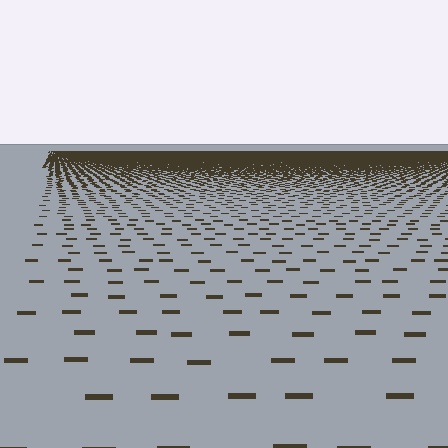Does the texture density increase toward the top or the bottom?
Density increases toward the top.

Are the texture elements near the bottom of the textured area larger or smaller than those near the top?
Larger. Near the bottom, elements are closer to the viewer and appear at a bigger on-screen size.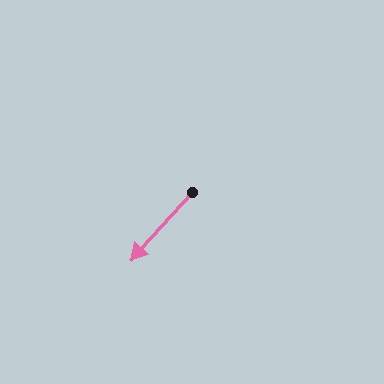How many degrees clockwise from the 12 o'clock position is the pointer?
Approximately 222 degrees.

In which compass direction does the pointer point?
Southwest.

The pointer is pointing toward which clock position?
Roughly 7 o'clock.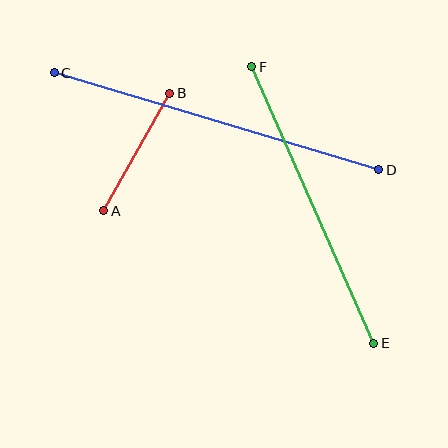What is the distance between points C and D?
The distance is approximately 338 pixels.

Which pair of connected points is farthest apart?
Points C and D are farthest apart.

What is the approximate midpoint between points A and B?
The midpoint is at approximately (137, 152) pixels.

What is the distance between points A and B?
The distance is approximately 135 pixels.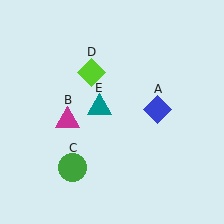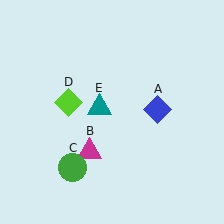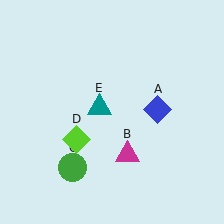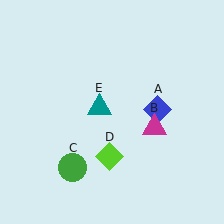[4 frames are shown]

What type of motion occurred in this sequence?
The magenta triangle (object B), lime diamond (object D) rotated counterclockwise around the center of the scene.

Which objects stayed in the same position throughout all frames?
Blue diamond (object A) and green circle (object C) and teal triangle (object E) remained stationary.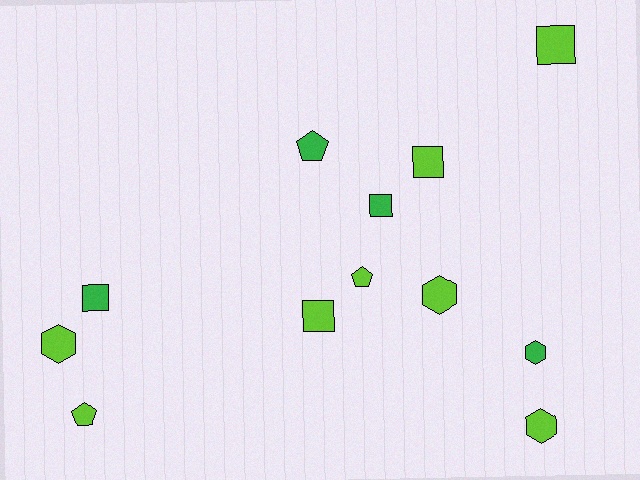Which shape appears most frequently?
Square, with 5 objects.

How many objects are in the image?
There are 12 objects.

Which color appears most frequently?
Lime, with 8 objects.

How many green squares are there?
There are 2 green squares.